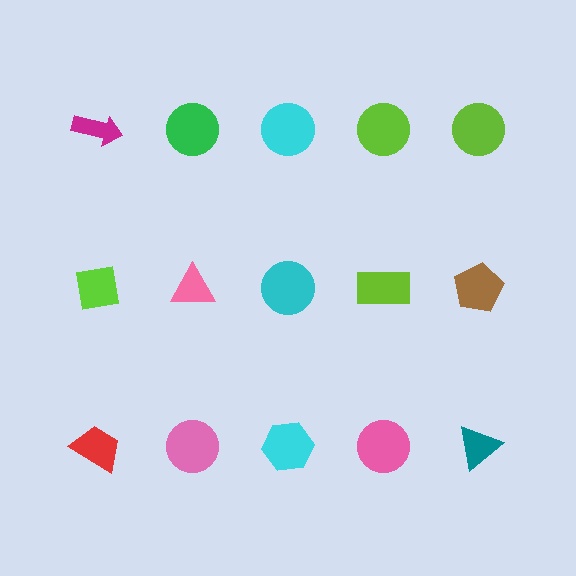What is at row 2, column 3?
A cyan circle.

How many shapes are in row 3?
5 shapes.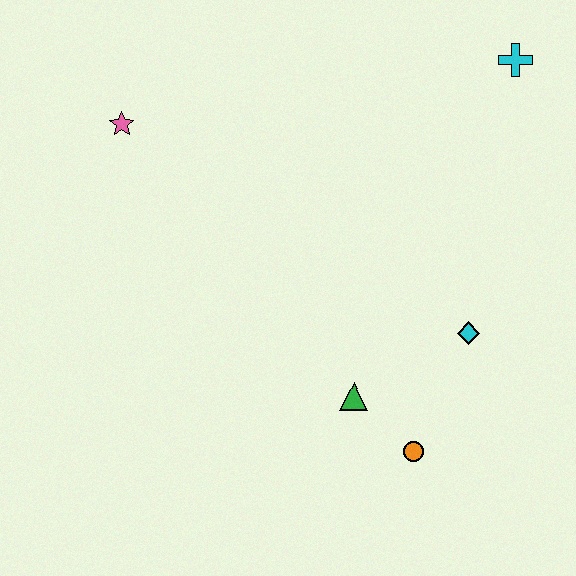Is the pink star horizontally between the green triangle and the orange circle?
No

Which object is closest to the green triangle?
The orange circle is closest to the green triangle.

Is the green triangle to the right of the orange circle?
No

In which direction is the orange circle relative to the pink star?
The orange circle is below the pink star.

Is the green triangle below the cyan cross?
Yes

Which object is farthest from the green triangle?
The cyan cross is farthest from the green triangle.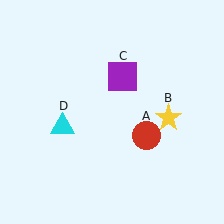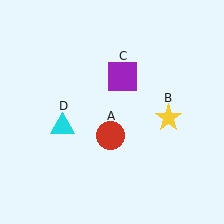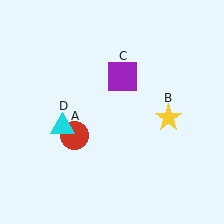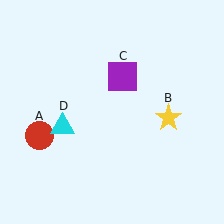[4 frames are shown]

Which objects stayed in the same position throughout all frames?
Yellow star (object B) and purple square (object C) and cyan triangle (object D) remained stationary.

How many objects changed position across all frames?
1 object changed position: red circle (object A).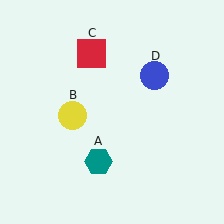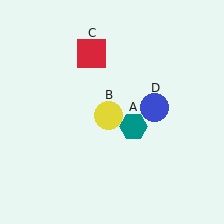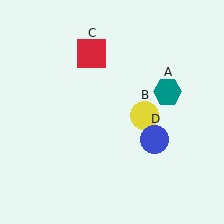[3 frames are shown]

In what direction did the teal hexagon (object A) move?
The teal hexagon (object A) moved up and to the right.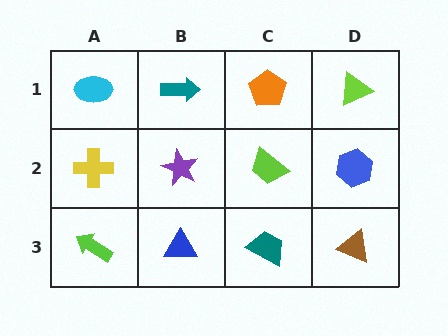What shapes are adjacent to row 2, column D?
A lime triangle (row 1, column D), a brown triangle (row 3, column D), a lime trapezoid (row 2, column C).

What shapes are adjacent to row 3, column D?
A blue hexagon (row 2, column D), a teal trapezoid (row 3, column C).